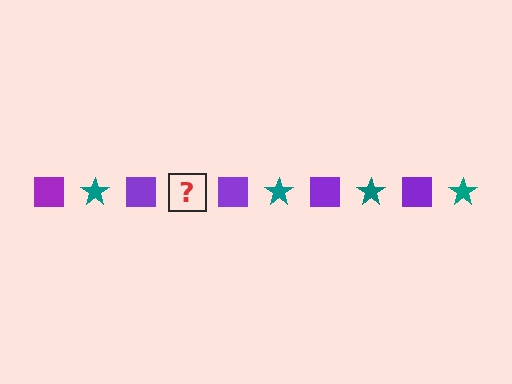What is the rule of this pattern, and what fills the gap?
The rule is that the pattern alternates between purple square and teal star. The gap should be filled with a teal star.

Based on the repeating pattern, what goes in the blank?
The blank should be a teal star.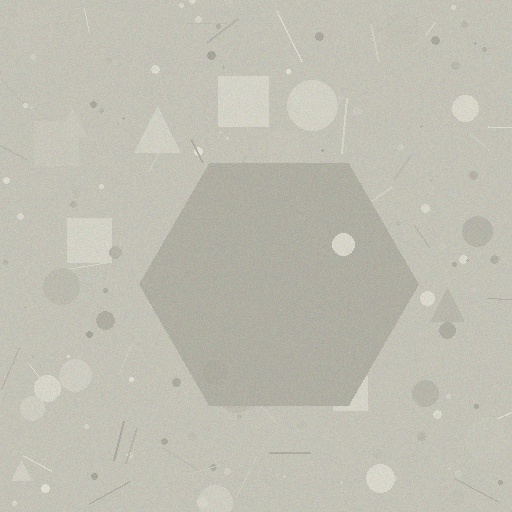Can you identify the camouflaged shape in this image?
The camouflaged shape is a hexagon.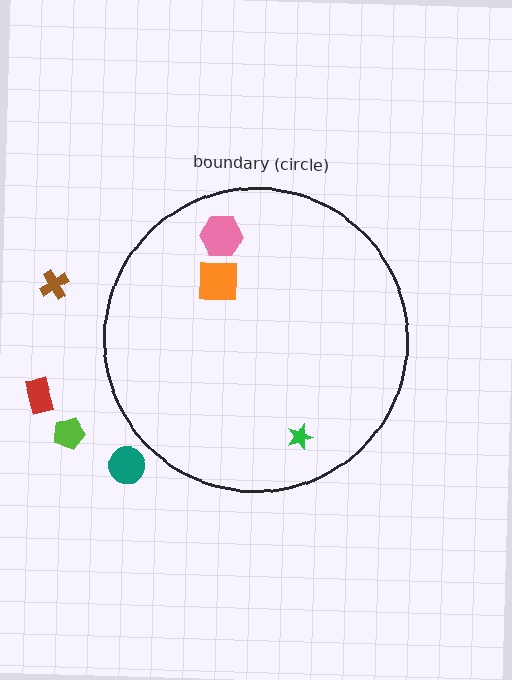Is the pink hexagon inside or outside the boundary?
Inside.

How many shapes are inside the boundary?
3 inside, 4 outside.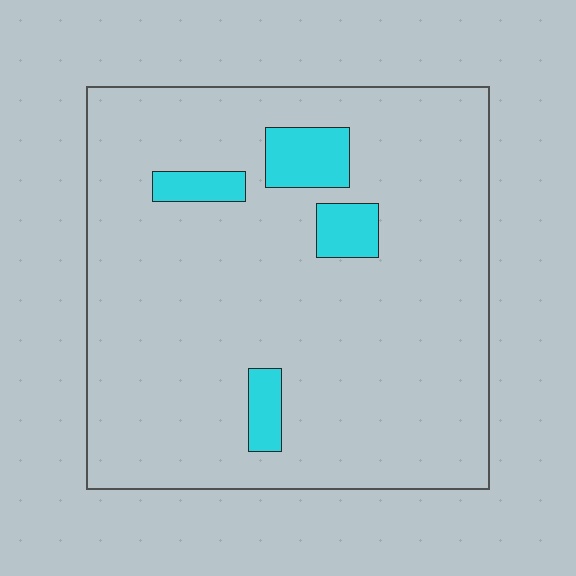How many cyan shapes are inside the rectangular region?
4.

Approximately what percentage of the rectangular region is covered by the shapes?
Approximately 10%.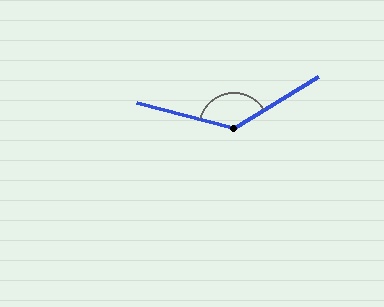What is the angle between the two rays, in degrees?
Approximately 134 degrees.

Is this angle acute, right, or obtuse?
It is obtuse.